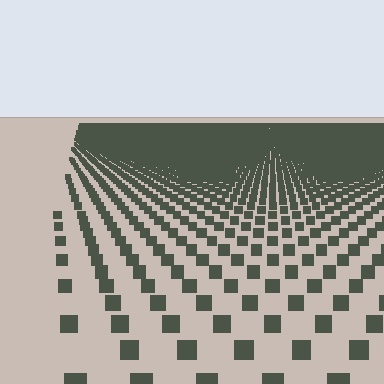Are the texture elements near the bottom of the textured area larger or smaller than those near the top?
Larger. Near the bottom, elements are closer to the viewer and appear at a bigger on-screen size.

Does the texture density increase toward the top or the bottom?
Density increases toward the top.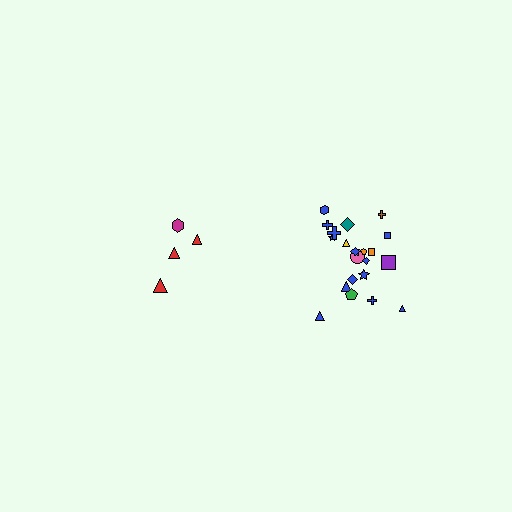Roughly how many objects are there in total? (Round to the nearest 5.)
Roughly 25 objects in total.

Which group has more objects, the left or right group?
The right group.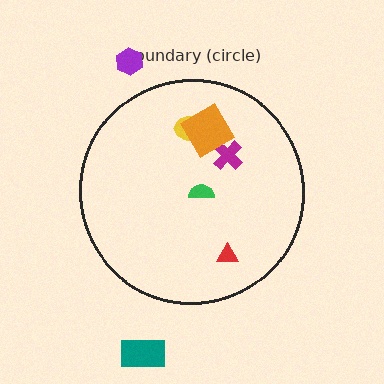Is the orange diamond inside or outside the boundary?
Inside.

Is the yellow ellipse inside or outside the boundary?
Inside.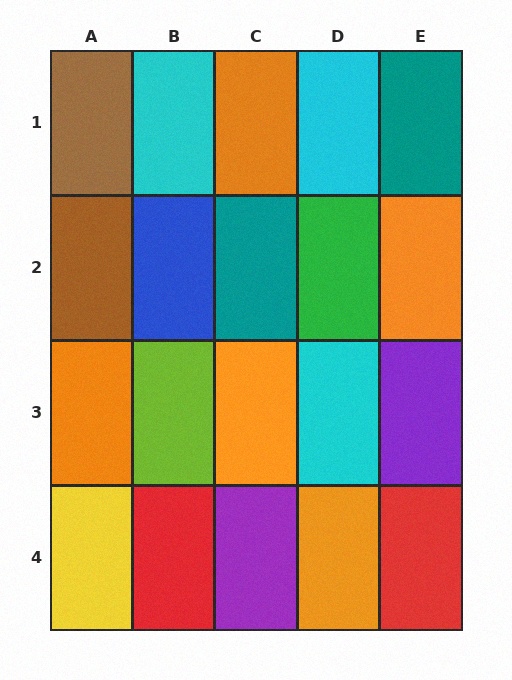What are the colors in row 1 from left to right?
Brown, cyan, orange, cyan, teal.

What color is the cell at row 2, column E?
Orange.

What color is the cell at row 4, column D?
Orange.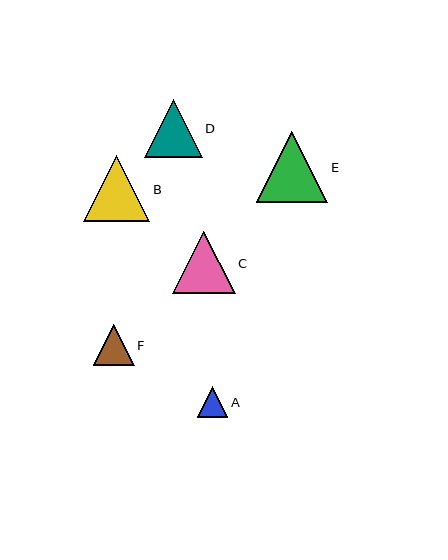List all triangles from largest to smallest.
From largest to smallest: E, B, C, D, F, A.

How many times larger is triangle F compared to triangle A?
Triangle F is approximately 1.3 times the size of triangle A.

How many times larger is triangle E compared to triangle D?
Triangle E is approximately 1.2 times the size of triangle D.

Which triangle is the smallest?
Triangle A is the smallest with a size of approximately 30 pixels.